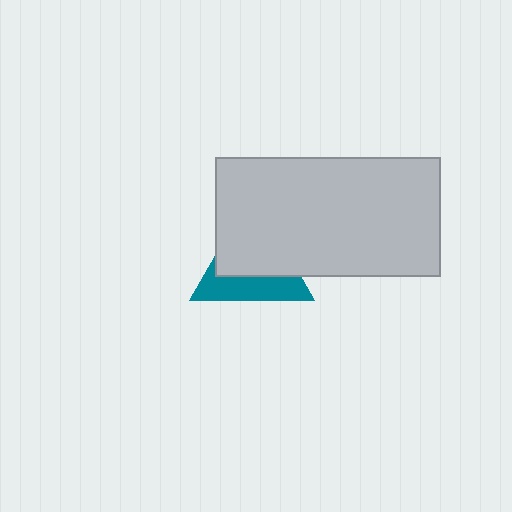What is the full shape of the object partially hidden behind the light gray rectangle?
The partially hidden object is a teal triangle.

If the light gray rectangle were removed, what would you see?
You would see the complete teal triangle.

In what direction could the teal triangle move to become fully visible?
The teal triangle could move toward the lower-left. That would shift it out from behind the light gray rectangle entirely.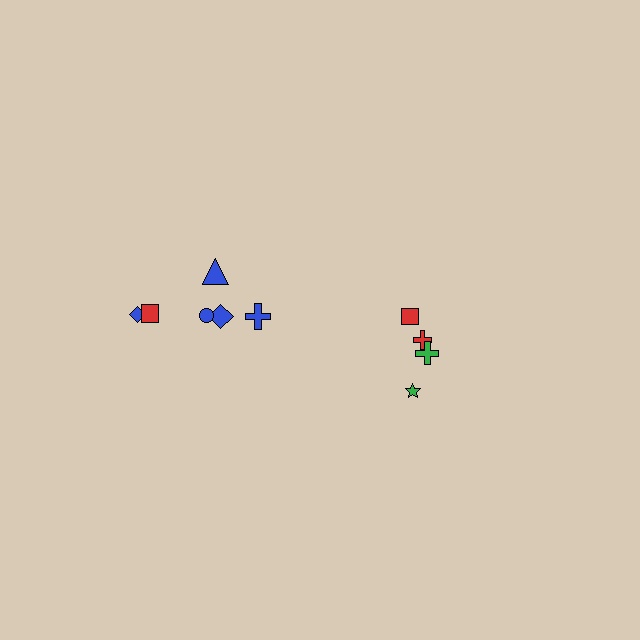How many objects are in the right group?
There are 4 objects.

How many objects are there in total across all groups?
There are 10 objects.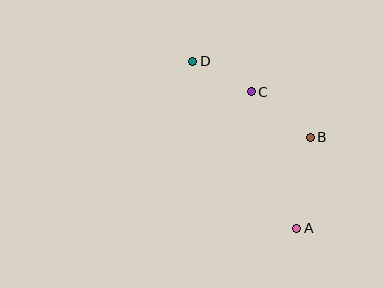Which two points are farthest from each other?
Points A and D are farthest from each other.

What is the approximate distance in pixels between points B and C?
The distance between B and C is approximately 74 pixels.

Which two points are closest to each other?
Points C and D are closest to each other.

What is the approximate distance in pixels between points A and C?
The distance between A and C is approximately 144 pixels.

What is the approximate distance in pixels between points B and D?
The distance between B and D is approximately 140 pixels.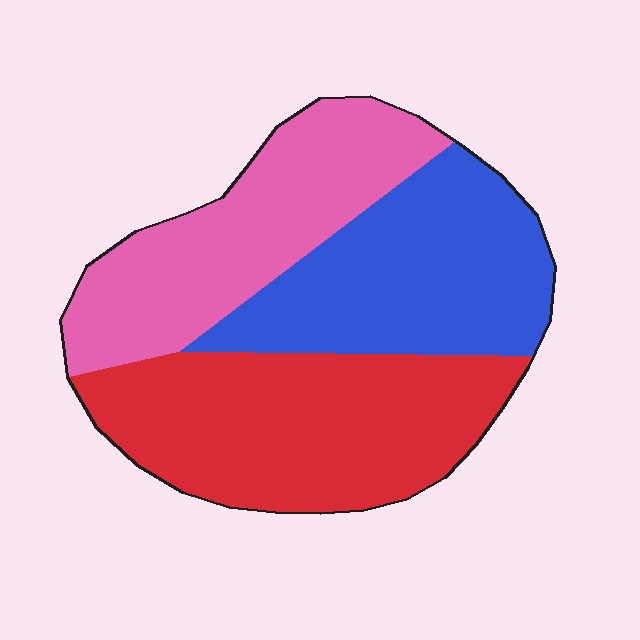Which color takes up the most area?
Red, at roughly 40%.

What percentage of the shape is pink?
Pink takes up between a sixth and a third of the shape.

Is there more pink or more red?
Red.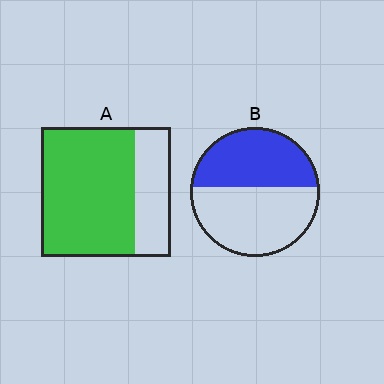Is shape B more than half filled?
No.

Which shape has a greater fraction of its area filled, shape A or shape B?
Shape A.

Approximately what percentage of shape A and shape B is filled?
A is approximately 70% and B is approximately 45%.